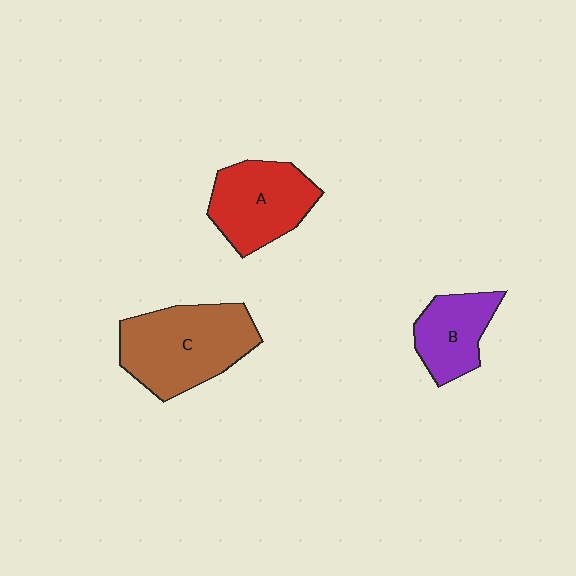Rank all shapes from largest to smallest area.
From largest to smallest: C (brown), A (red), B (purple).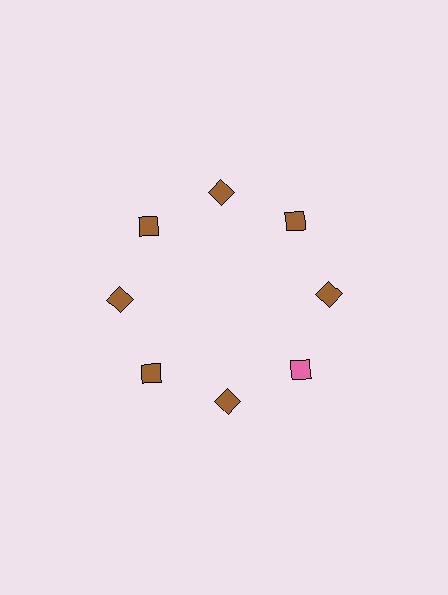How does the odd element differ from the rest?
It has a different color: pink instead of brown.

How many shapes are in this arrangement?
There are 8 shapes arranged in a ring pattern.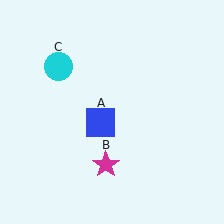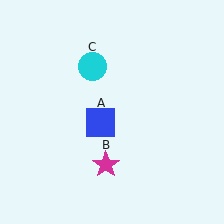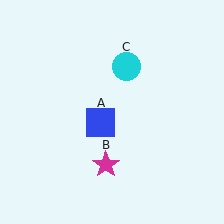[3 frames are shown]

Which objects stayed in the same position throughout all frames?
Blue square (object A) and magenta star (object B) remained stationary.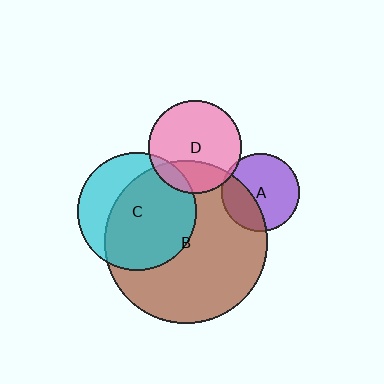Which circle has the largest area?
Circle B (brown).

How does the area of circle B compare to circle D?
Approximately 3.0 times.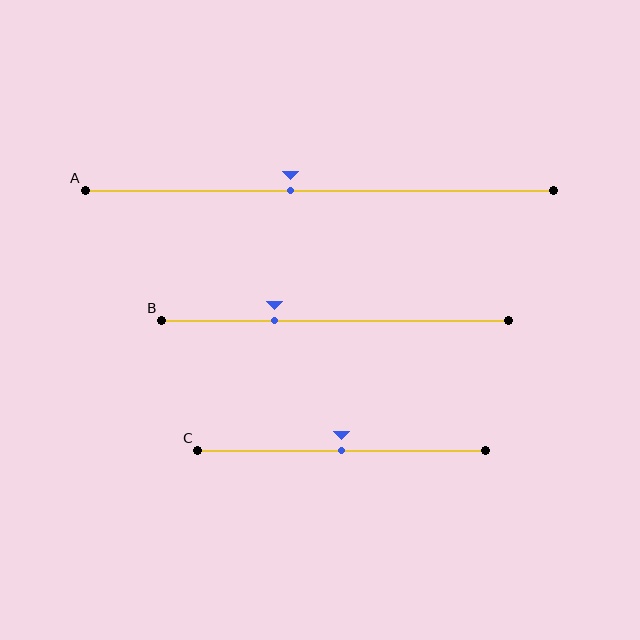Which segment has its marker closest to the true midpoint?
Segment C has its marker closest to the true midpoint.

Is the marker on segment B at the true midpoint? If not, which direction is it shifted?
No, the marker on segment B is shifted to the left by about 18% of the segment length.